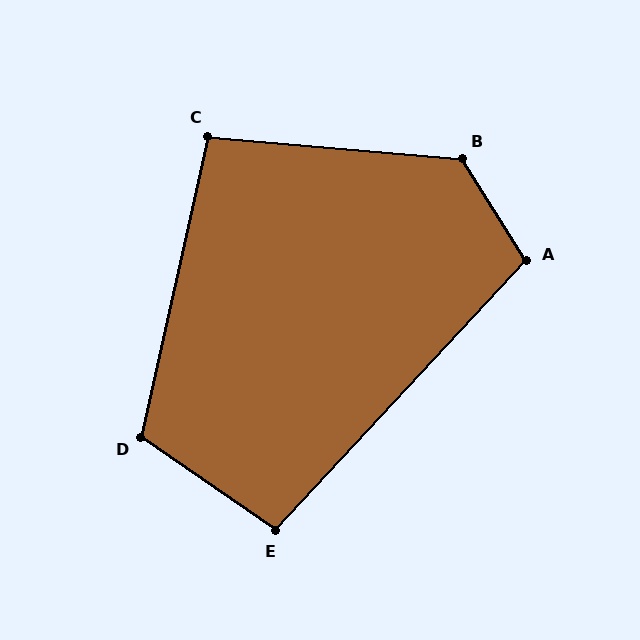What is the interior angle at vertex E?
Approximately 99 degrees (obtuse).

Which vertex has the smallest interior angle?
C, at approximately 98 degrees.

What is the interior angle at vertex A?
Approximately 105 degrees (obtuse).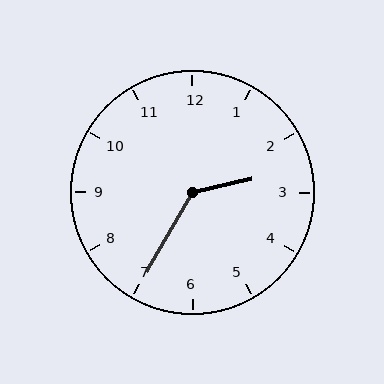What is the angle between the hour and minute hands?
Approximately 132 degrees.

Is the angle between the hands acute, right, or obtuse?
It is obtuse.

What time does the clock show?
2:35.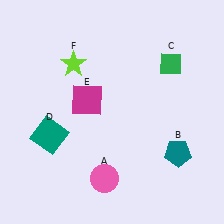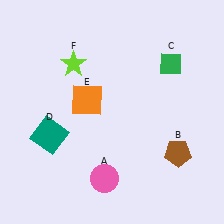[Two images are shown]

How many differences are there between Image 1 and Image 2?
There are 2 differences between the two images.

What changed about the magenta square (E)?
In Image 1, E is magenta. In Image 2, it changed to orange.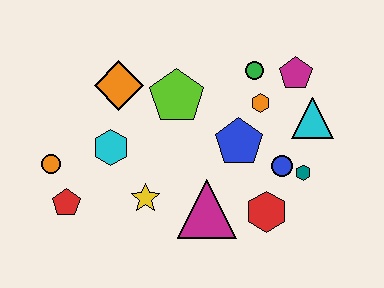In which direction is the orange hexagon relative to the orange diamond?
The orange hexagon is to the right of the orange diamond.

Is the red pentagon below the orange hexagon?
Yes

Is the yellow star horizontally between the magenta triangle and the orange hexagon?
No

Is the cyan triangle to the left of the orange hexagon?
No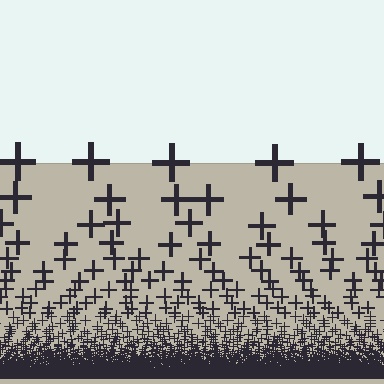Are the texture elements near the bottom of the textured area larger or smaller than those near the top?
Smaller. The gradient is inverted — elements near the bottom are smaller and denser.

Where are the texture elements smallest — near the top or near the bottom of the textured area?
Near the bottom.